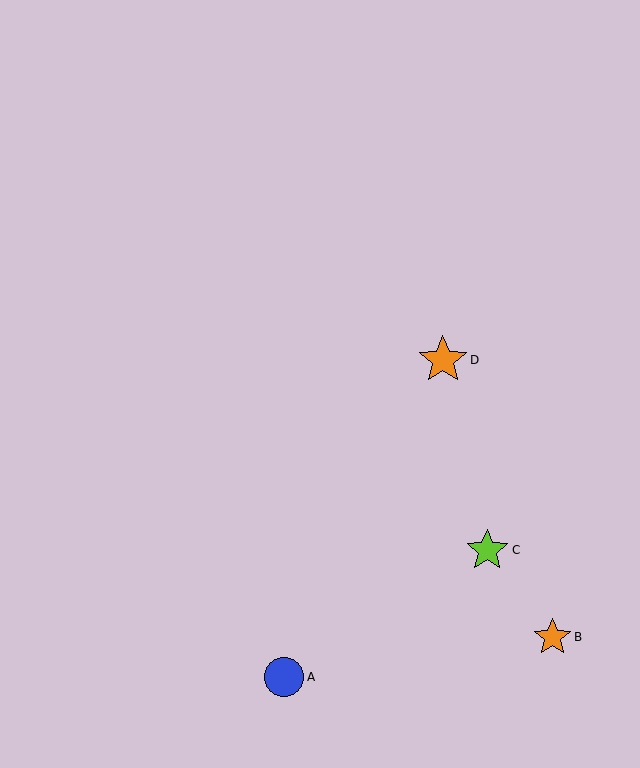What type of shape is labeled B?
Shape B is an orange star.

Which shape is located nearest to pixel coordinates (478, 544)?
The lime star (labeled C) at (487, 550) is nearest to that location.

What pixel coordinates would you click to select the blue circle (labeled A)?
Click at (284, 677) to select the blue circle A.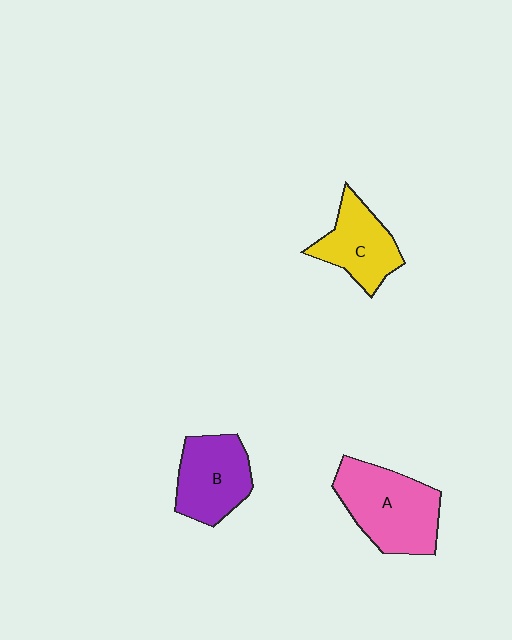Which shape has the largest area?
Shape A (pink).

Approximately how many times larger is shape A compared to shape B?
Approximately 1.3 times.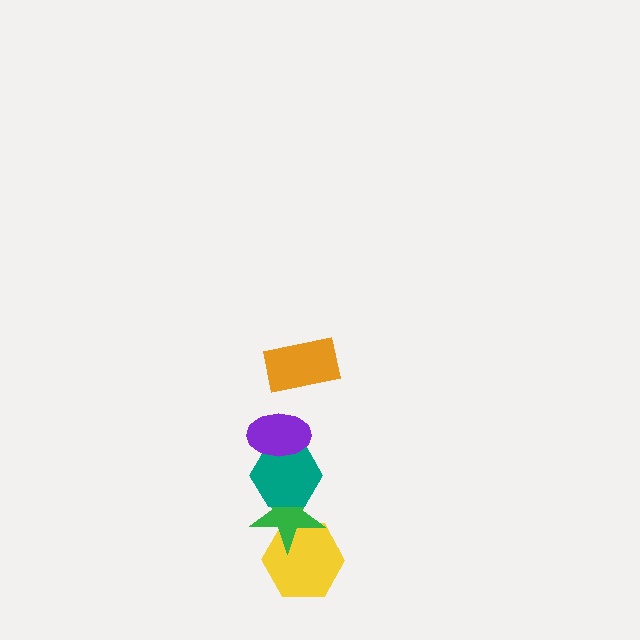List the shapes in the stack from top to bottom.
From top to bottom: the orange rectangle, the purple ellipse, the teal hexagon, the green star, the yellow hexagon.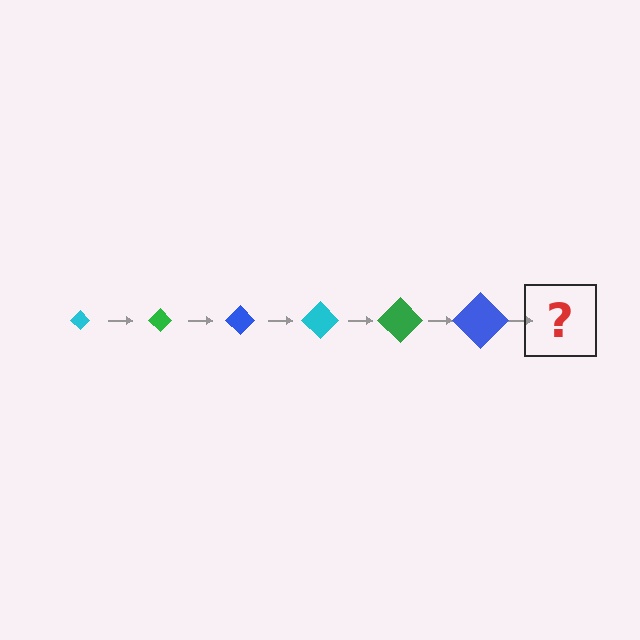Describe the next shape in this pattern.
It should be a cyan diamond, larger than the previous one.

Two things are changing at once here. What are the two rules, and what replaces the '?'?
The two rules are that the diamond grows larger each step and the color cycles through cyan, green, and blue. The '?' should be a cyan diamond, larger than the previous one.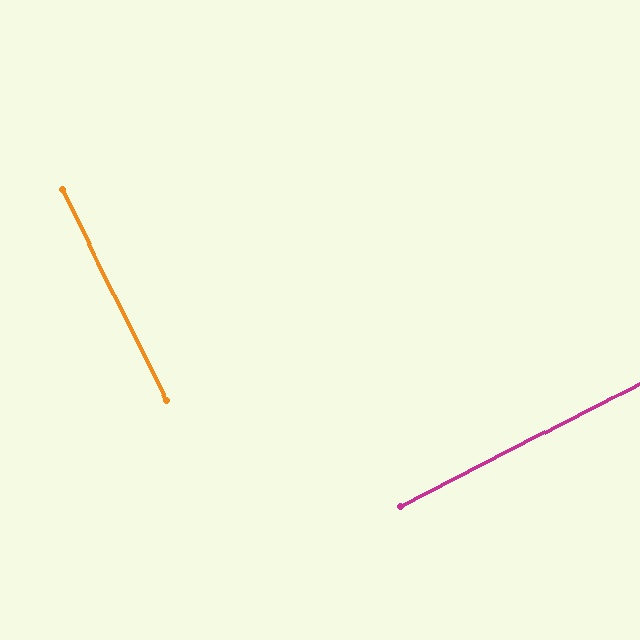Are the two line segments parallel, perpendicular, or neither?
Perpendicular — they meet at approximately 89°.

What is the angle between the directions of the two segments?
Approximately 89 degrees.